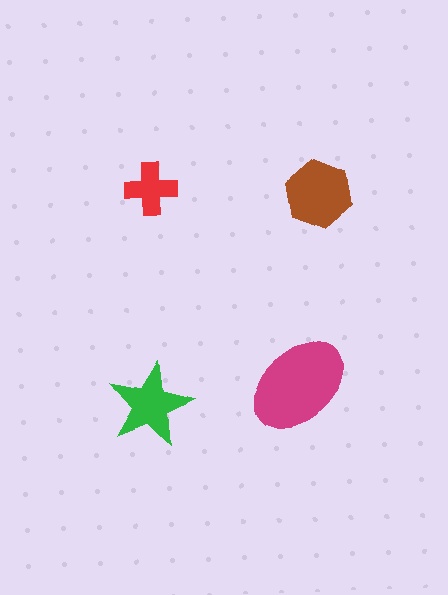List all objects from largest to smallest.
The magenta ellipse, the brown hexagon, the green star, the red cross.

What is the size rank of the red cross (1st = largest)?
4th.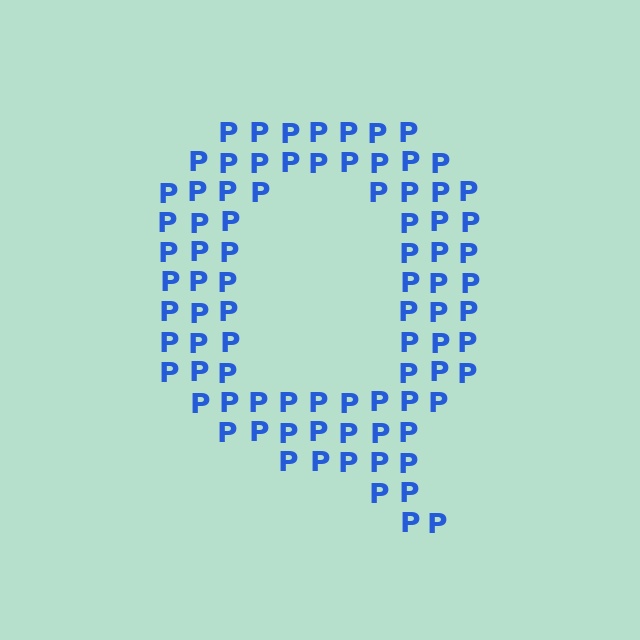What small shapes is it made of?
It is made of small letter P's.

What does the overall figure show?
The overall figure shows the letter Q.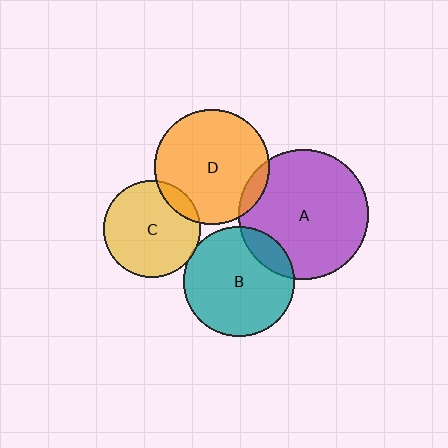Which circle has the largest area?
Circle A (purple).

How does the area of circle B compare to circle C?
Approximately 1.3 times.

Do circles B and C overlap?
Yes.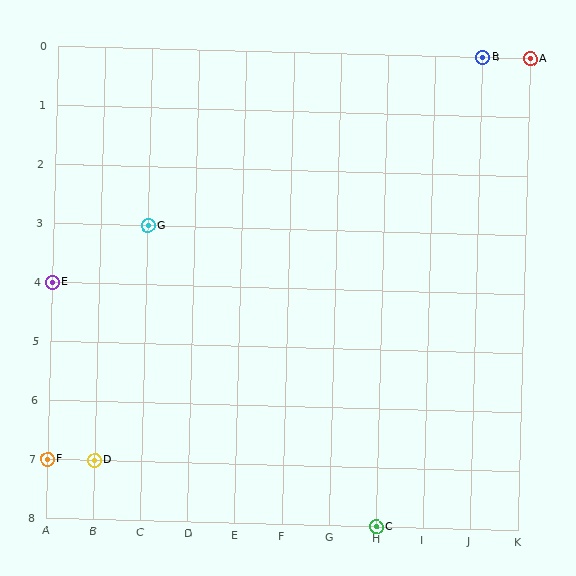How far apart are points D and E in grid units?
Points D and E are 1 column and 3 rows apart (about 3.2 grid units diagonally).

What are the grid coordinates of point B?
Point B is at grid coordinates (J, 0).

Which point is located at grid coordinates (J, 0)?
Point B is at (J, 0).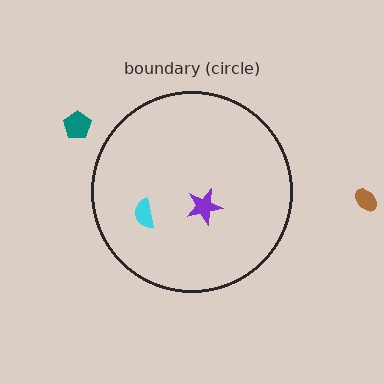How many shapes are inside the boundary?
2 inside, 2 outside.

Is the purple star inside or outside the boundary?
Inside.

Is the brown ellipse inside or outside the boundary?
Outside.